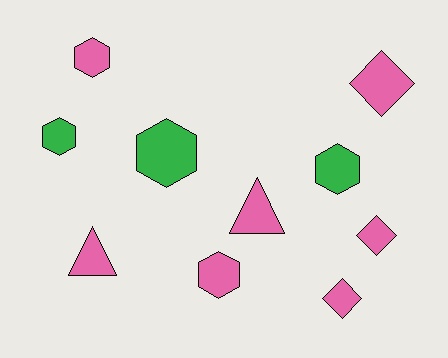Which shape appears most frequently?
Hexagon, with 5 objects.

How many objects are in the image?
There are 10 objects.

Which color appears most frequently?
Pink, with 7 objects.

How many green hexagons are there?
There are 3 green hexagons.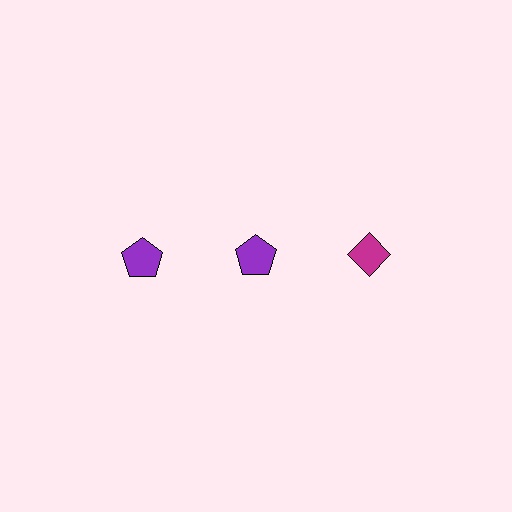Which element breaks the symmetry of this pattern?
The magenta diamond in the top row, center column breaks the symmetry. All other shapes are purple pentagons.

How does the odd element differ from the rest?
It differs in both color (magenta instead of purple) and shape (diamond instead of pentagon).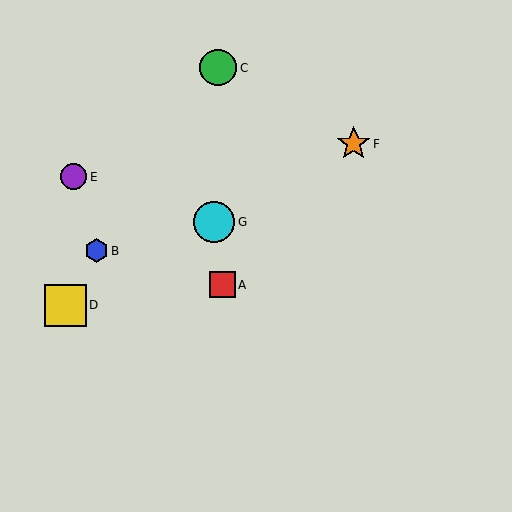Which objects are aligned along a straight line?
Objects D, F, G are aligned along a straight line.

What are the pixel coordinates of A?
Object A is at (222, 285).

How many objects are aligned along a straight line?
3 objects (D, F, G) are aligned along a straight line.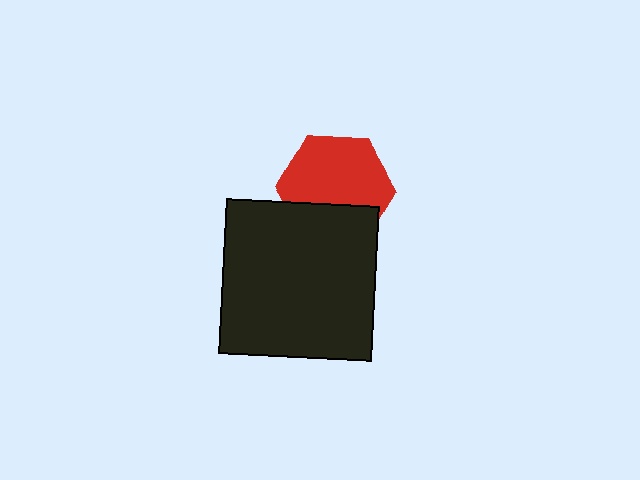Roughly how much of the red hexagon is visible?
Most of it is visible (roughly 68%).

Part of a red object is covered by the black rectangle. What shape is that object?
It is a hexagon.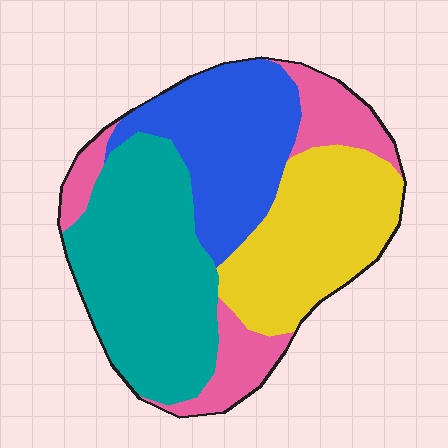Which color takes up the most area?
Teal, at roughly 35%.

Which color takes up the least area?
Pink, at roughly 15%.